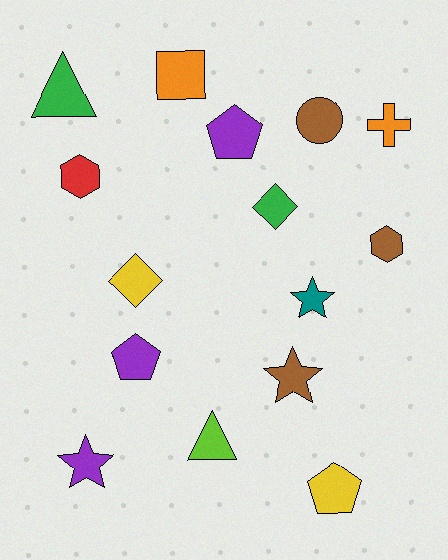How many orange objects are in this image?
There are 2 orange objects.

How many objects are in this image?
There are 15 objects.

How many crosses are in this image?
There is 1 cross.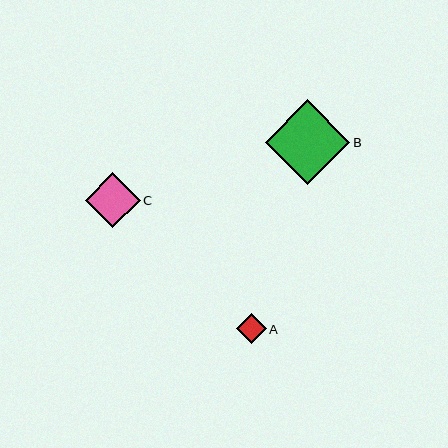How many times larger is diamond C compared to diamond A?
Diamond C is approximately 1.8 times the size of diamond A.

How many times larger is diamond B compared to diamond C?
Diamond B is approximately 1.6 times the size of diamond C.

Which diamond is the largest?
Diamond B is the largest with a size of approximately 85 pixels.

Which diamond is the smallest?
Diamond A is the smallest with a size of approximately 30 pixels.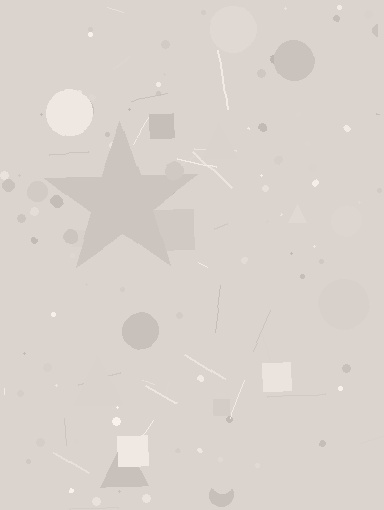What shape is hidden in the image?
A star is hidden in the image.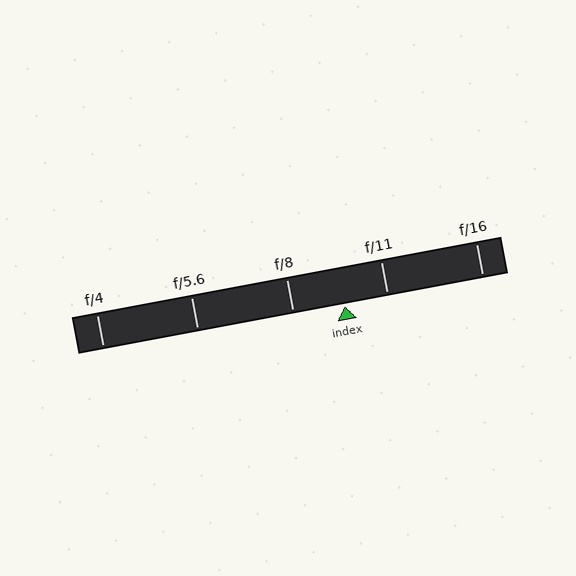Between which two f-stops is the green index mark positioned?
The index mark is between f/8 and f/11.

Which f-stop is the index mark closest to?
The index mark is closest to f/11.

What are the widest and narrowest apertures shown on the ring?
The widest aperture shown is f/4 and the narrowest is f/16.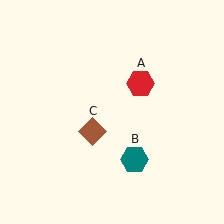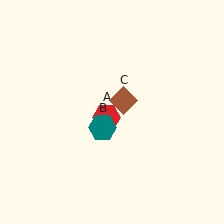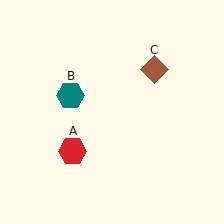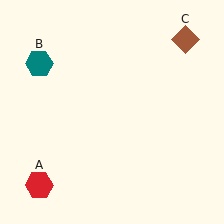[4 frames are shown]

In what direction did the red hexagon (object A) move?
The red hexagon (object A) moved down and to the left.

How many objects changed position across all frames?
3 objects changed position: red hexagon (object A), teal hexagon (object B), brown diamond (object C).